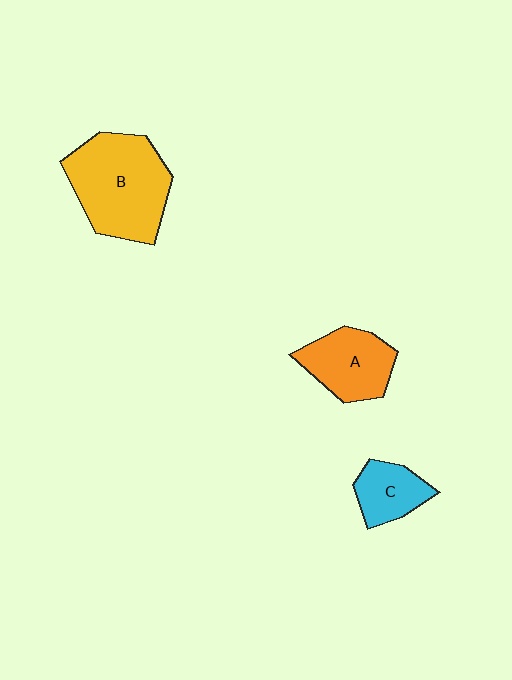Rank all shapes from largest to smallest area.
From largest to smallest: B (yellow), A (orange), C (cyan).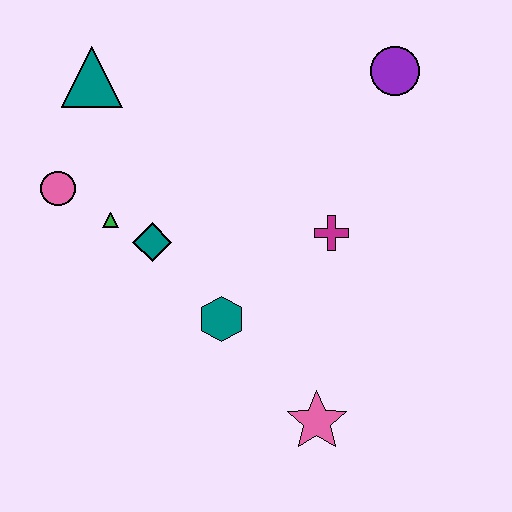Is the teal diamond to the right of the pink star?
No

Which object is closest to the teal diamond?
The green triangle is closest to the teal diamond.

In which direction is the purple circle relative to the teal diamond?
The purple circle is to the right of the teal diamond.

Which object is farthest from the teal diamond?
The purple circle is farthest from the teal diamond.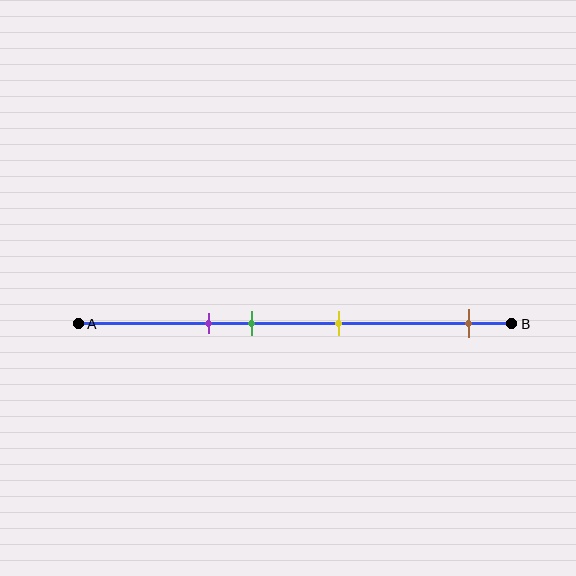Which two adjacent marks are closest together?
The purple and green marks are the closest adjacent pair.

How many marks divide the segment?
There are 4 marks dividing the segment.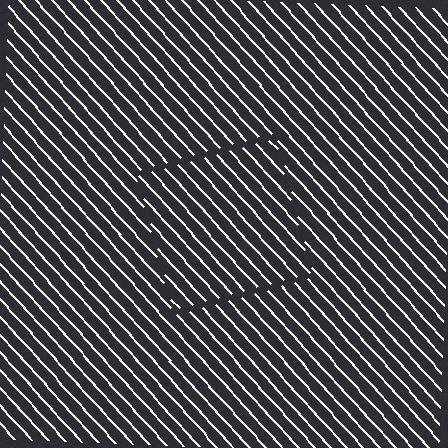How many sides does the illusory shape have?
4 sides — the line-ends trace a square.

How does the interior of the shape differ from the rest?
The interior of the shape contains the same grating, shifted by half a period — the contour is defined by the phase discontinuity where line-ends from the inner and outer gratings abut.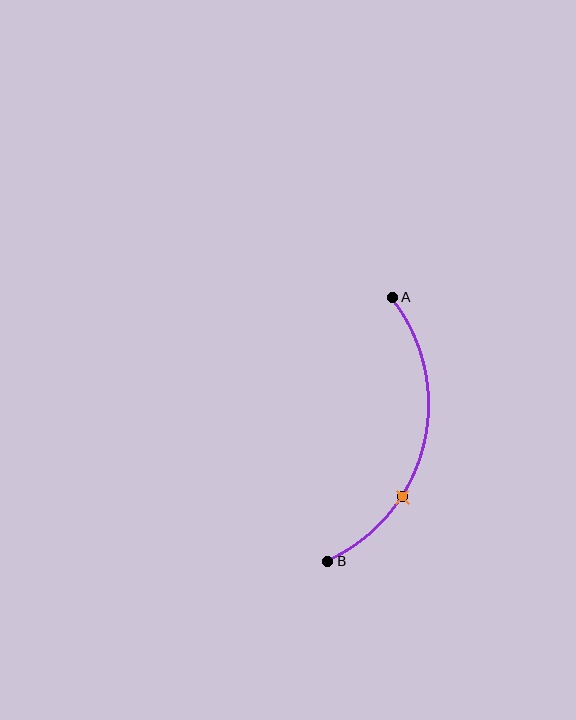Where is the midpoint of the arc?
The arc midpoint is the point on the curve farthest from the straight line joining A and B. It sits to the right of that line.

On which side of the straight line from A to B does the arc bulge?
The arc bulges to the right of the straight line connecting A and B.